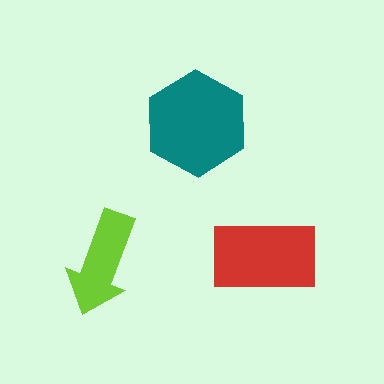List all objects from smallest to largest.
The lime arrow, the red rectangle, the teal hexagon.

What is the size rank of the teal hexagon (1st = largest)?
1st.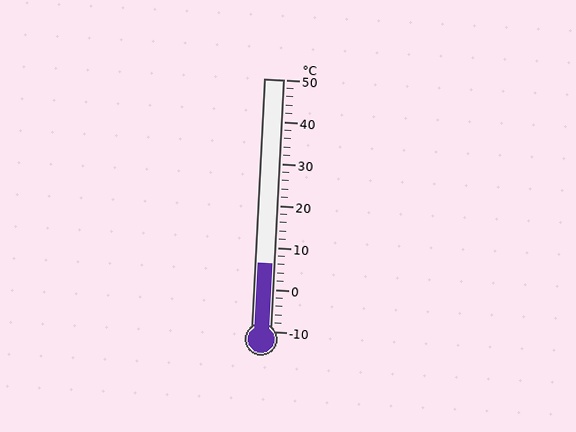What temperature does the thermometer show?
The thermometer shows approximately 6°C.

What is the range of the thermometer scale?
The thermometer scale ranges from -10°C to 50°C.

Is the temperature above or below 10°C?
The temperature is below 10°C.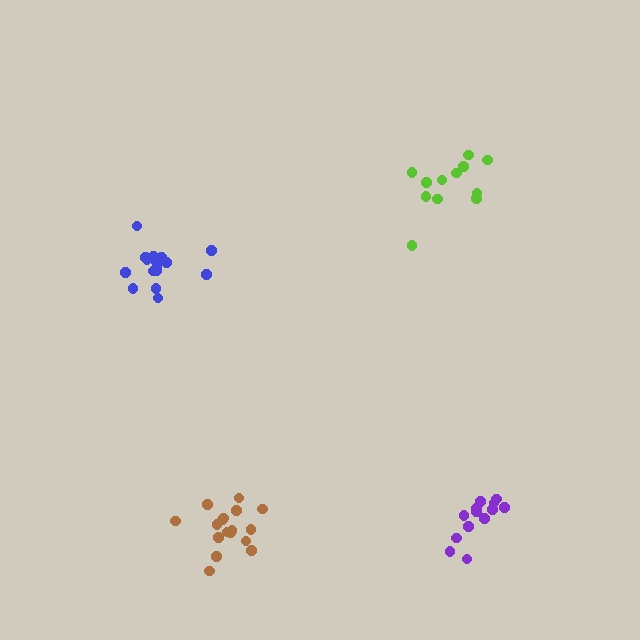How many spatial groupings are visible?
There are 4 spatial groupings.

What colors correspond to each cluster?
The clusters are colored: purple, blue, lime, brown.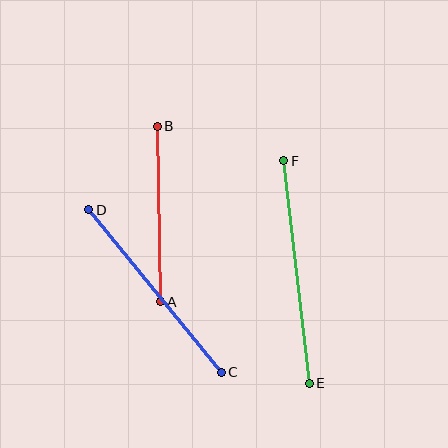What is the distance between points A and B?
The distance is approximately 175 pixels.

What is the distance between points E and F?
The distance is approximately 224 pixels.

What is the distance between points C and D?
The distance is approximately 209 pixels.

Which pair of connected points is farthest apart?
Points E and F are farthest apart.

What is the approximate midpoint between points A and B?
The midpoint is at approximately (159, 214) pixels.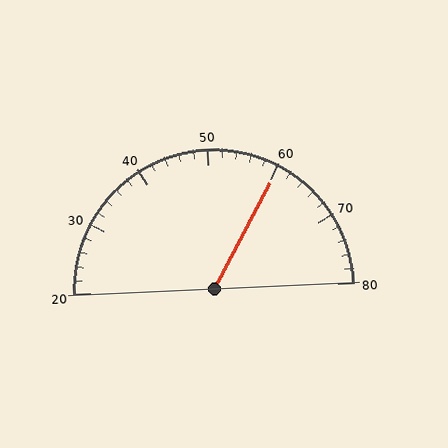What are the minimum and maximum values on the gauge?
The gauge ranges from 20 to 80.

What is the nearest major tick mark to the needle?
The nearest major tick mark is 60.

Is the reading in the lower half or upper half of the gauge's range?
The reading is in the upper half of the range (20 to 80).